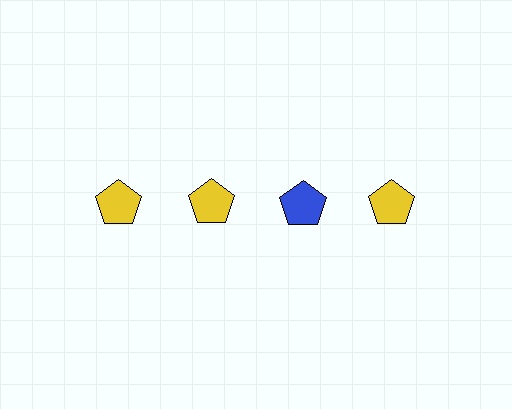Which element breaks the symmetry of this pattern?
The blue pentagon in the top row, center column breaks the symmetry. All other shapes are yellow pentagons.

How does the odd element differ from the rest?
It has a different color: blue instead of yellow.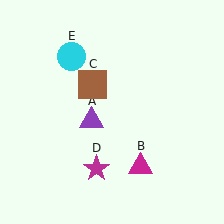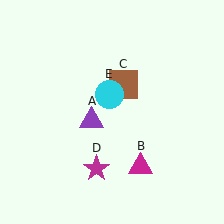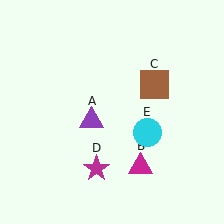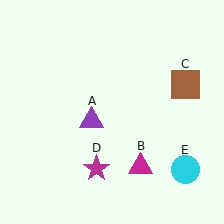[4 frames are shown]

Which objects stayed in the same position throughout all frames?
Purple triangle (object A) and magenta triangle (object B) and magenta star (object D) remained stationary.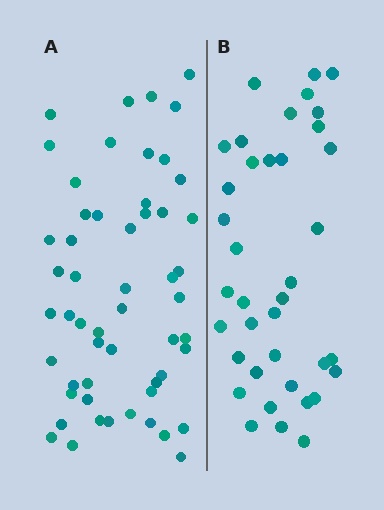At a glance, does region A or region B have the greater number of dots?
Region A (the left region) has more dots.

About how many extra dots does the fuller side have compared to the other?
Region A has approximately 15 more dots than region B.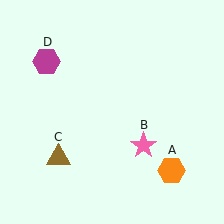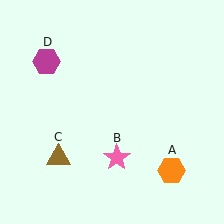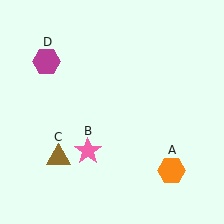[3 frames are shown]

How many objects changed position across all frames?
1 object changed position: pink star (object B).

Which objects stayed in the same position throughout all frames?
Orange hexagon (object A) and brown triangle (object C) and magenta hexagon (object D) remained stationary.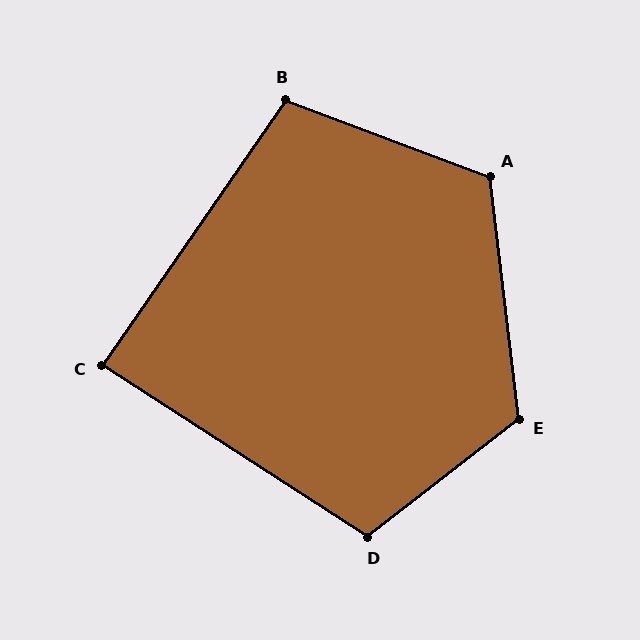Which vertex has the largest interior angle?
E, at approximately 121 degrees.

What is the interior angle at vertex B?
Approximately 104 degrees (obtuse).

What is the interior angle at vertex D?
Approximately 109 degrees (obtuse).